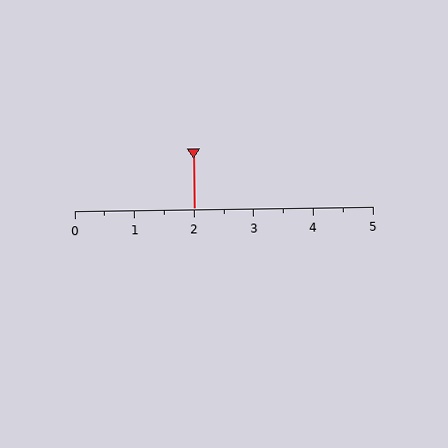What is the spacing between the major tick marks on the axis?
The major ticks are spaced 1 apart.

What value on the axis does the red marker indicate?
The marker indicates approximately 2.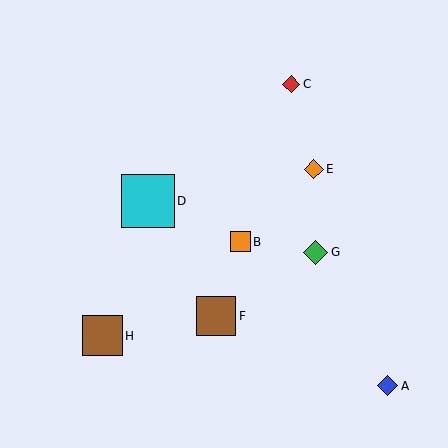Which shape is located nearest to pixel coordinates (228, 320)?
The brown square (labeled F) at (216, 316) is nearest to that location.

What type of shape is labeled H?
Shape H is a brown square.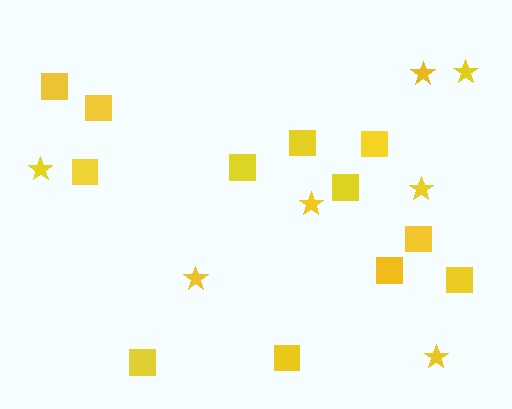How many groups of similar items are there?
There are 2 groups: one group of stars (7) and one group of squares (12).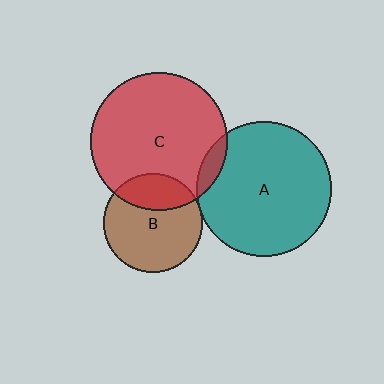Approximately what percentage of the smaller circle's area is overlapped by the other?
Approximately 5%.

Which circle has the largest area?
Circle C (red).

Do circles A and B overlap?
Yes.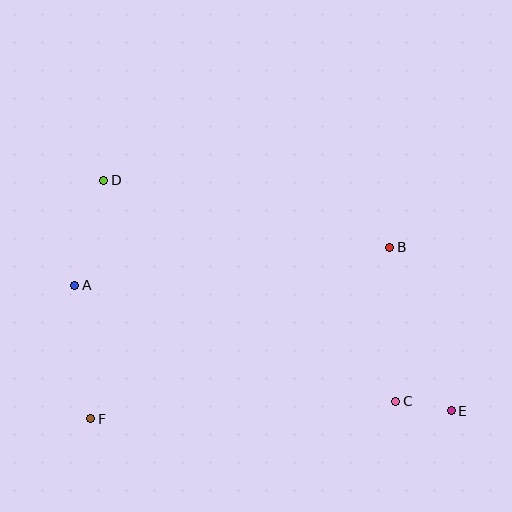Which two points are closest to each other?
Points C and E are closest to each other.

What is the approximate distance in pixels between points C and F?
The distance between C and F is approximately 306 pixels.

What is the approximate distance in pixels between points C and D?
The distance between C and D is approximately 366 pixels.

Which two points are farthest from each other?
Points D and E are farthest from each other.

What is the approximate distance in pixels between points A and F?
The distance between A and F is approximately 134 pixels.